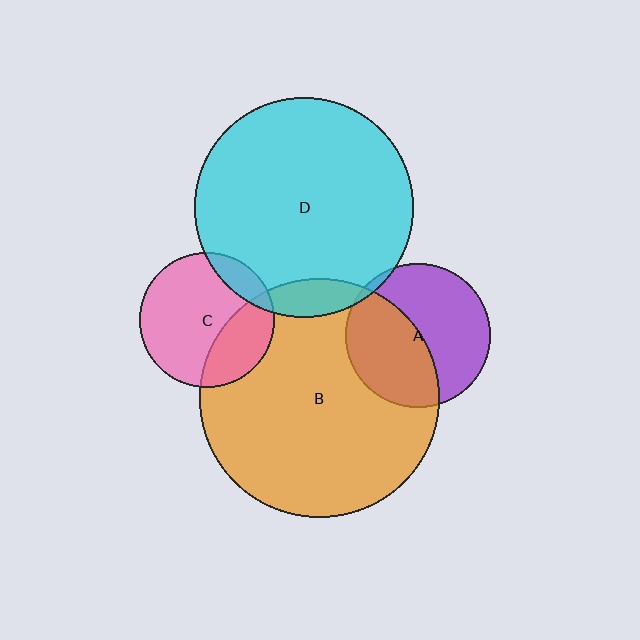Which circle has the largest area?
Circle B (orange).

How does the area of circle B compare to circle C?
Approximately 3.1 times.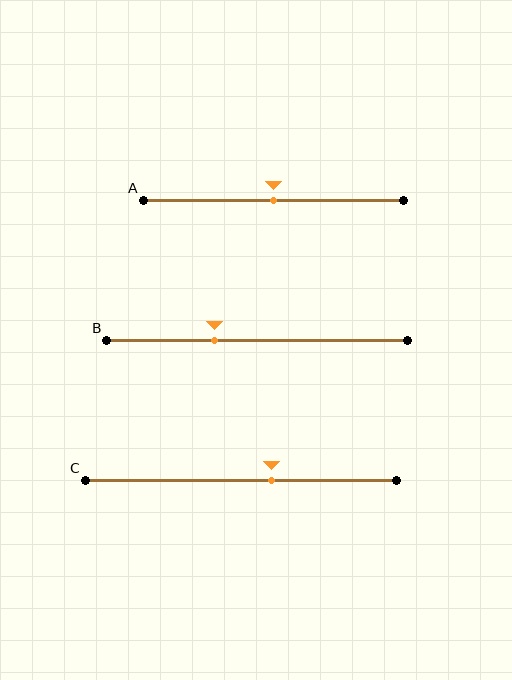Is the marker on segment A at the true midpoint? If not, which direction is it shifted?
Yes, the marker on segment A is at the true midpoint.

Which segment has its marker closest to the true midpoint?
Segment A has its marker closest to the true midpoint.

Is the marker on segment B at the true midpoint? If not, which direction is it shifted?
No, the marker on segment B is shifted to the left by about 14% of the segment length.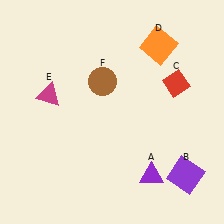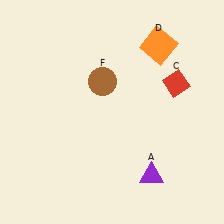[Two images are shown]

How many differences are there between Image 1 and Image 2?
There are 2 differences between the two images.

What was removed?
The purple square (B), the magenta triangle (E) were removed in Image 2.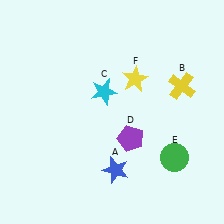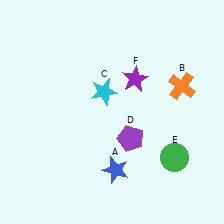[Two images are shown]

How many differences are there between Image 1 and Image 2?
There are 2 differences between the two images.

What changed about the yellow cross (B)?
In Image 1, B is yellow. In Image 2, it changed to orange.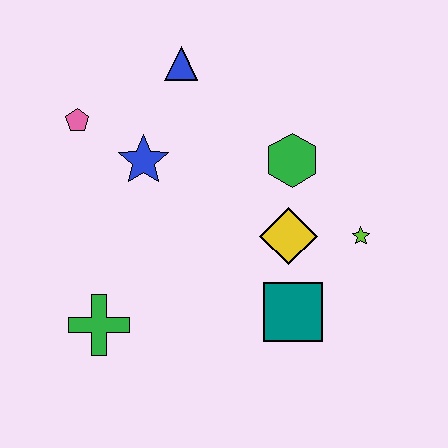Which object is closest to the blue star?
The pink pentagon is closest to the blue star.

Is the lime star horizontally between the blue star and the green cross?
No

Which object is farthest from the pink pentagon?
The lime star is farthest from the pink pentagon.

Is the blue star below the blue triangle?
Yes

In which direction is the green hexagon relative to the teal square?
The green hexagon is above the teal square.